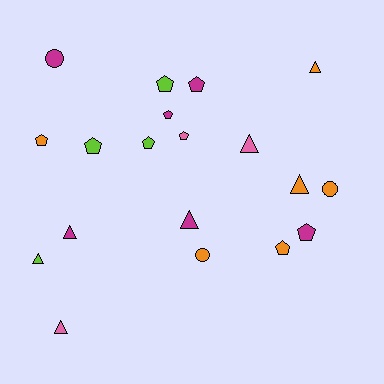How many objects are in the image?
There are 19 objects.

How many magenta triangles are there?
There are 2 magenta triangles.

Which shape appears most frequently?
Pentagon, with 9 objects.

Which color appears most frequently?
Magenta, with 6 objects.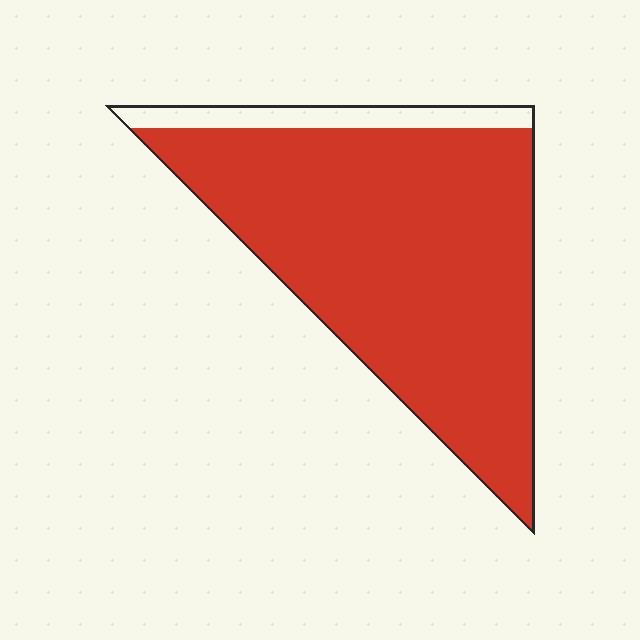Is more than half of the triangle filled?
Yes.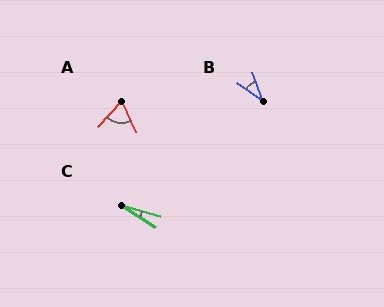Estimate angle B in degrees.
Approximately 36 degrees.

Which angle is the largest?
A, at approximately 67 degrees.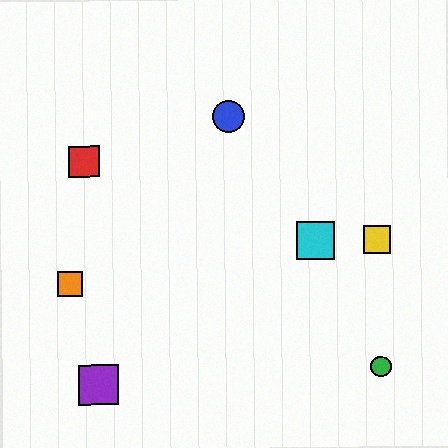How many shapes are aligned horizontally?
2 shapes (the yellow square, the cyan square) are aligned horizontally.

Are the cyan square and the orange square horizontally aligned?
No, the cyan square is at y≈240 and the orange square is at y≈284.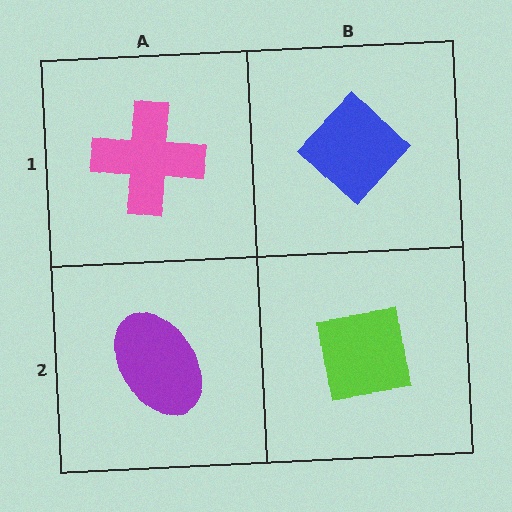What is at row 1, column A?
A pink cross.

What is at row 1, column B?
A blue diamond.